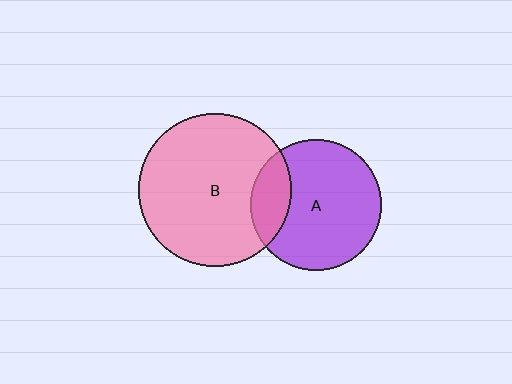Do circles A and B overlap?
Yes.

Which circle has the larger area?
Circle B (pink).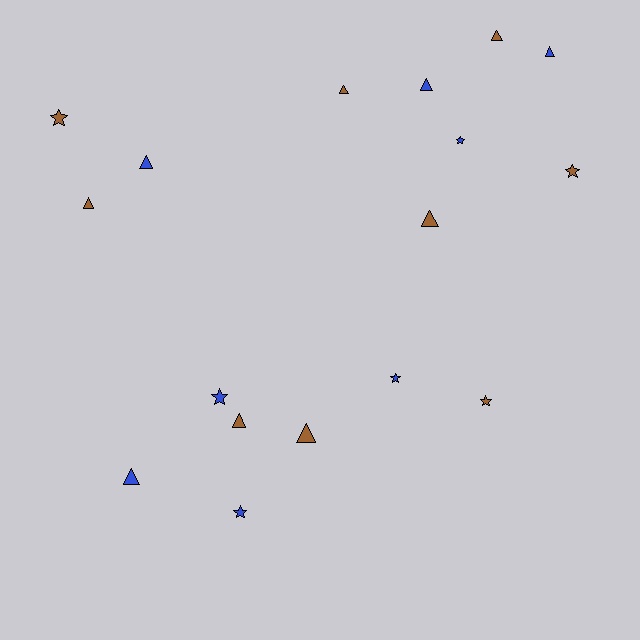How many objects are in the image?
There are 17 objects.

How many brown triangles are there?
There are 6 brown triangles.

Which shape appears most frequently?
Triangle, with 10 objects.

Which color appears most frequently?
Brown, with 9 objects.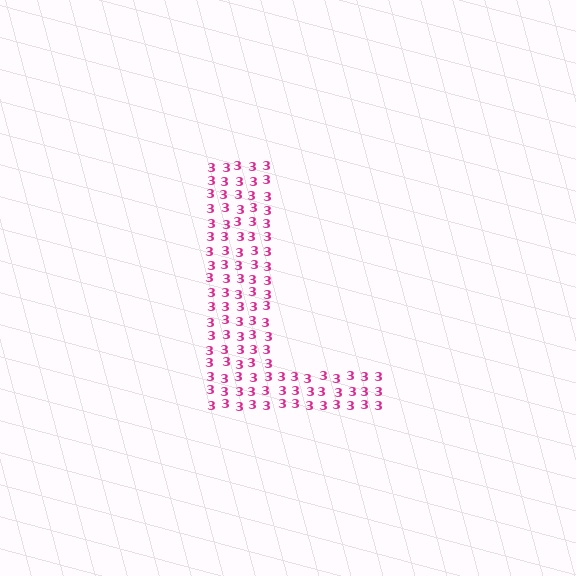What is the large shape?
The large shape is the letter L.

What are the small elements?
The small elements are digit 3's.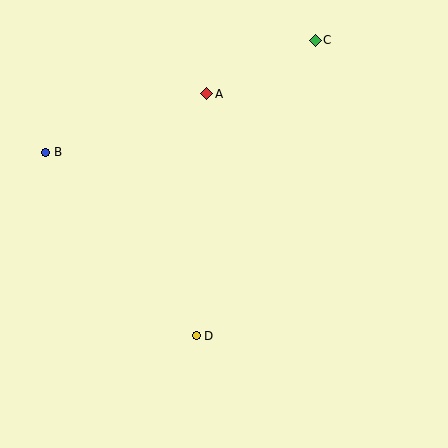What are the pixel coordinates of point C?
Point C is at (315, 40).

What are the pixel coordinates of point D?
Point D is at (196, 336).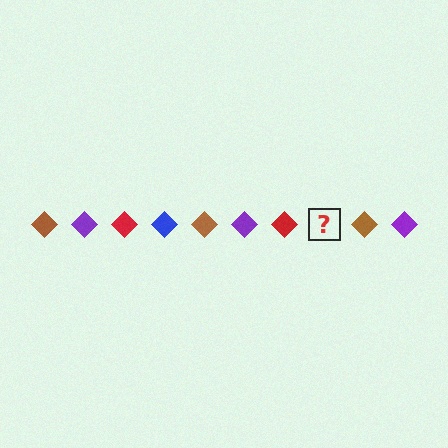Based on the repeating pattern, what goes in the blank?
The blank should be a blue diamond.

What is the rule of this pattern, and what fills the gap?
The rule is that the pattern cycles through brown, purple, red, blue diamonds. The gap should be filled with a blue diamond.